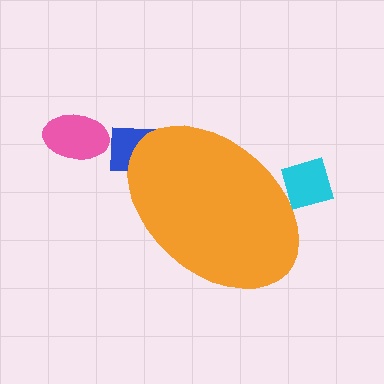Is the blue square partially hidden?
Yes, the blue square is partially hidden behind the orange ellipse.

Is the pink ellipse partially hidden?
No, the pink ellipse is fully visible.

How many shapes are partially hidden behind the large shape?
2 shapes are partially hidden.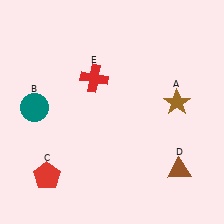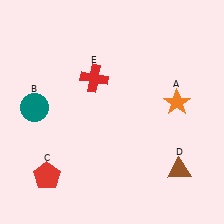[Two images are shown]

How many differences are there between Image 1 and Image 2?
There is 1 difference between the two images.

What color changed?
The star (A) changed from brown in Image 1 to orange in Image 2.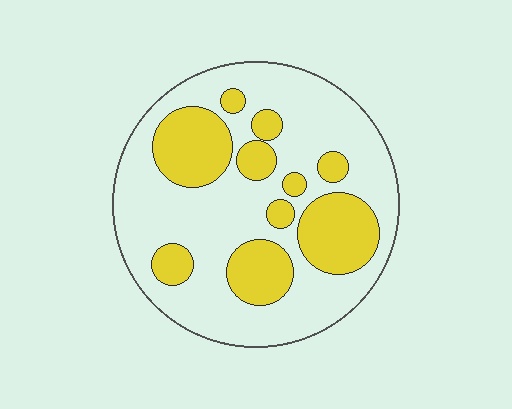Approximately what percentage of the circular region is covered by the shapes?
Approximately 30%.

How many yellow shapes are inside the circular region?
10.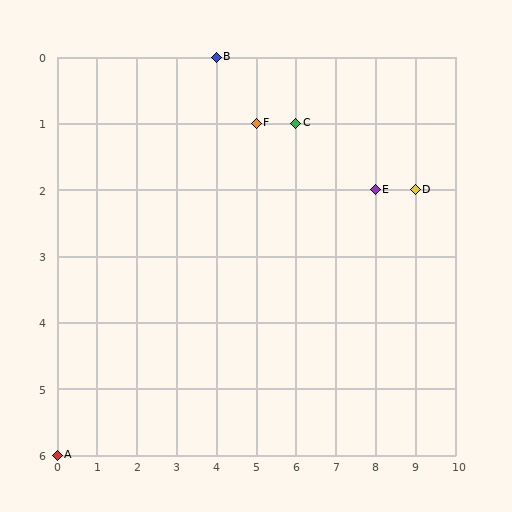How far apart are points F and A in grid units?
Points F and A are 5 columns and 5 rows apart (about 7.1 grid units diagonally).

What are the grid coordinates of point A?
Point A is at grid coordinates (0, 6).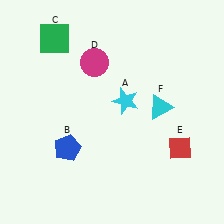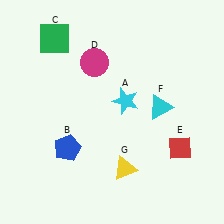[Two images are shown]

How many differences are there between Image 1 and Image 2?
There is 1 difference between the two images.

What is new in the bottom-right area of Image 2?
A yellow triangle (G) was added in the bottom-right area of Image 2.